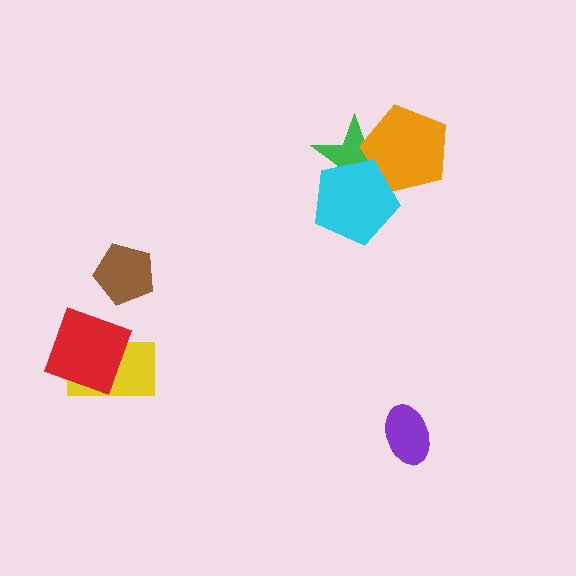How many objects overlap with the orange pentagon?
2 objects overlap with the orange pentagon.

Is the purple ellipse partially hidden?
No, no other shape covers it.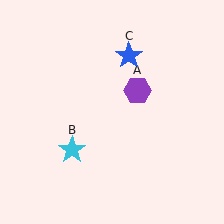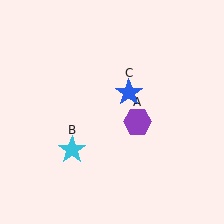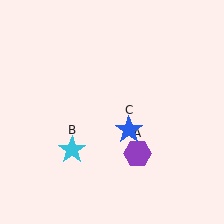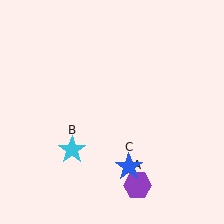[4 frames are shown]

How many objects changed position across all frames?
2 objects changed position: purple hexagon (object A), blue star (object C).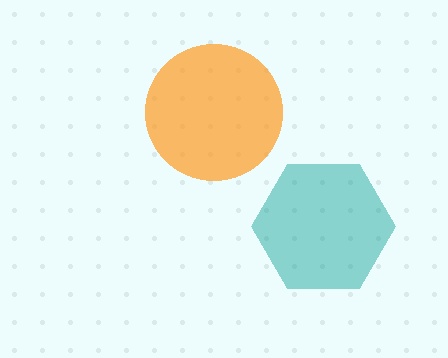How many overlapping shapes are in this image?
There are 2 overlapping shapes in the image.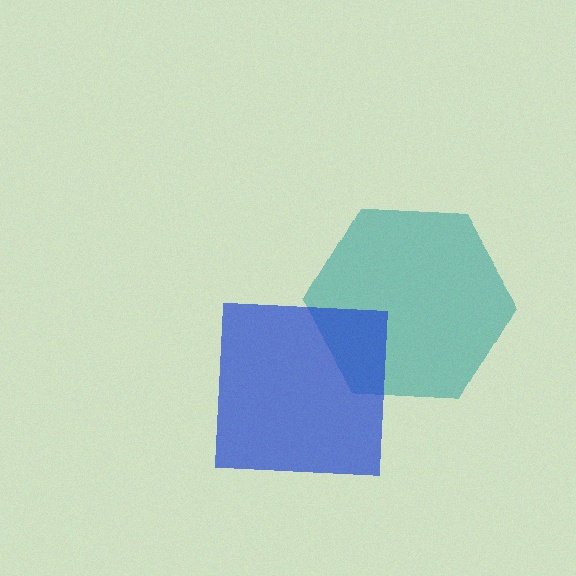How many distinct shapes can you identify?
There are 2 distinct shapes: a teal hexagon, a blue square.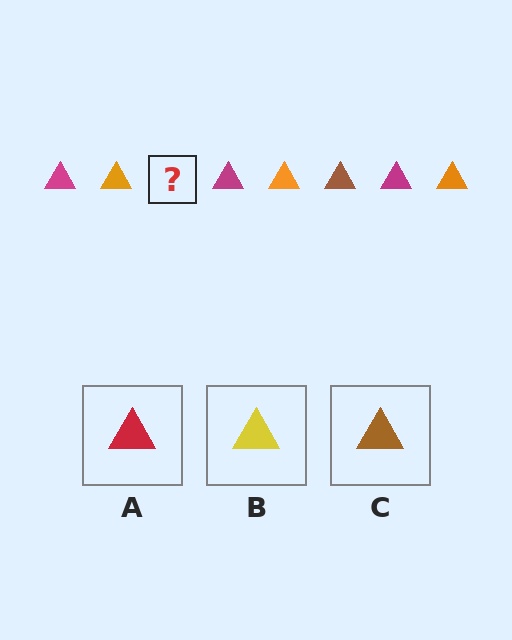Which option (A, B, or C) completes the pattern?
C.